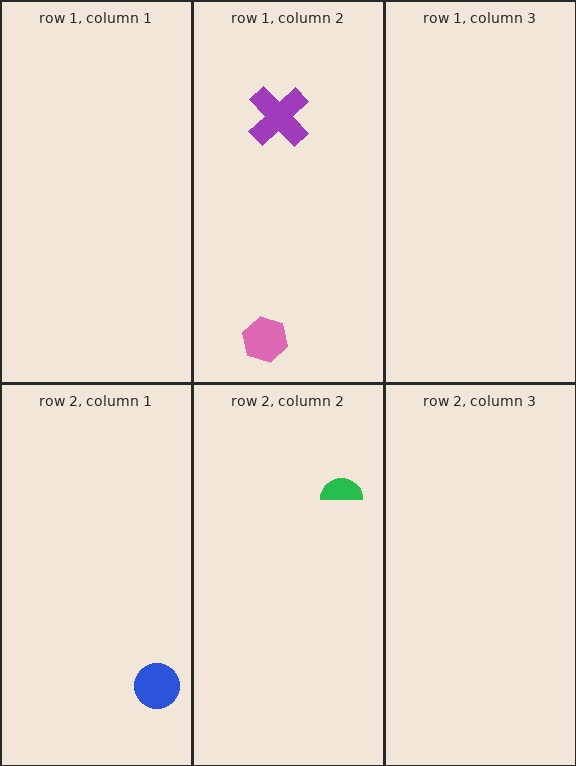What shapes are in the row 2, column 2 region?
The green semicircle.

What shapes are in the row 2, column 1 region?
The blue circle.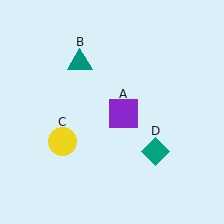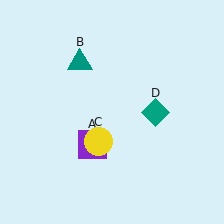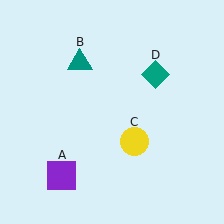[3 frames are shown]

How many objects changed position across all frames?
3 objects changed position: purple square (object A), yellow circle (object C), teal diamond (object D).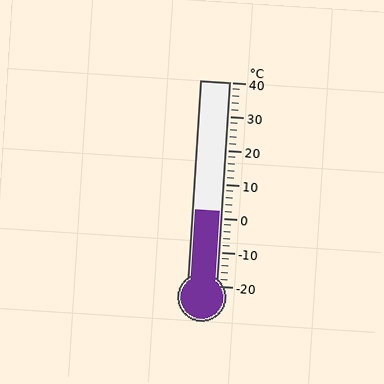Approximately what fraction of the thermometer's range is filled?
The thermometer is filled to approximately 35% of its range.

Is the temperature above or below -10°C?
The temperature is above -10°C.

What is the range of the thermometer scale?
The thermometer scale ranges from -20°C to 40°C.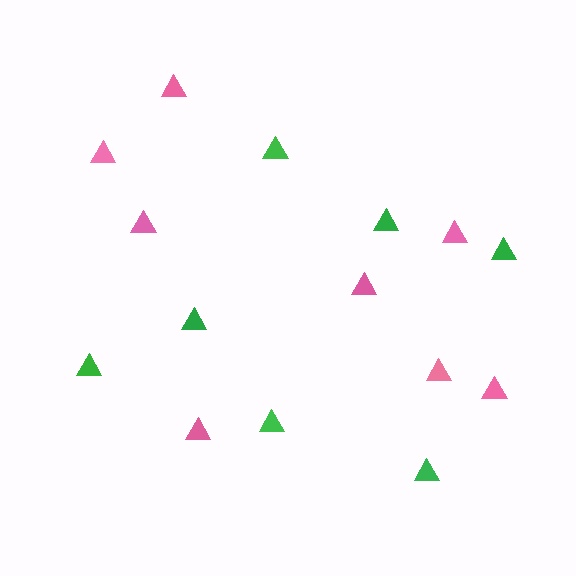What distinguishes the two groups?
There are 2 groups: one group of pink triangles (8) and one group of green triangles (7).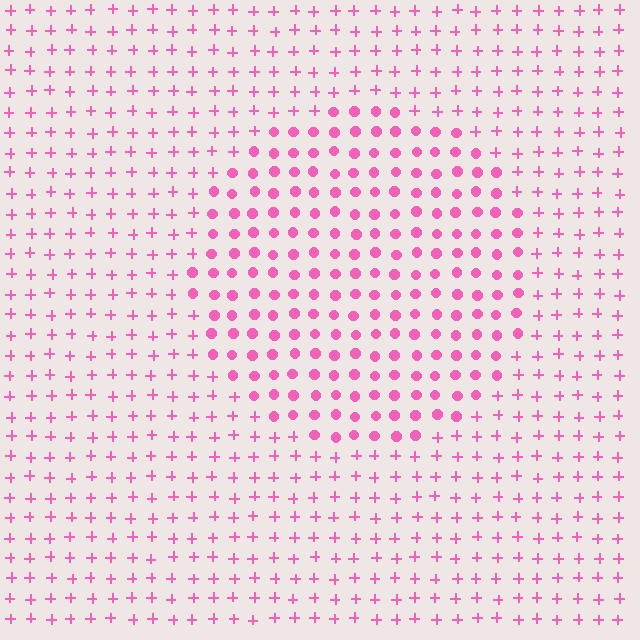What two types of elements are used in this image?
The image uses circles inside the circle region and plus signs outside it.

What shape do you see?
I see a circle.